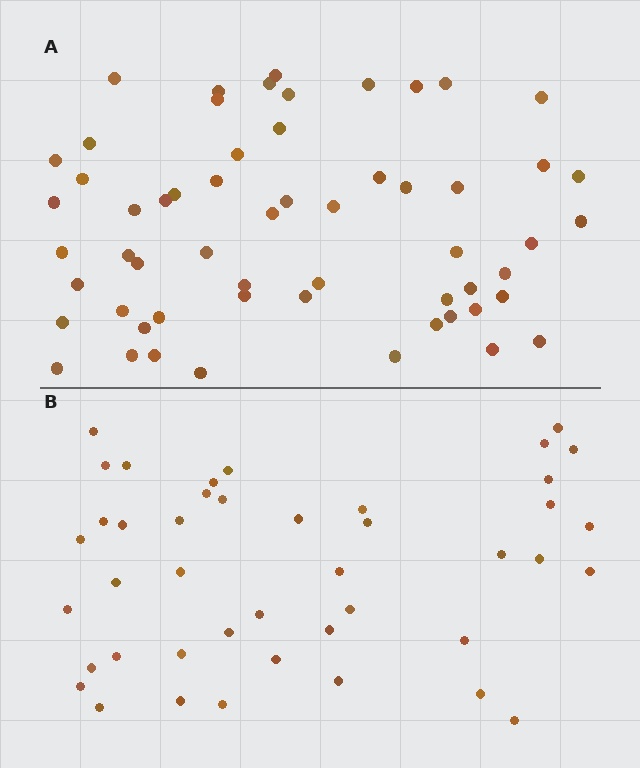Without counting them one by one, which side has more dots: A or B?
Region A (the top region) has more dots.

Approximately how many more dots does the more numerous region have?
Region A has approximately 15 more dots than region B.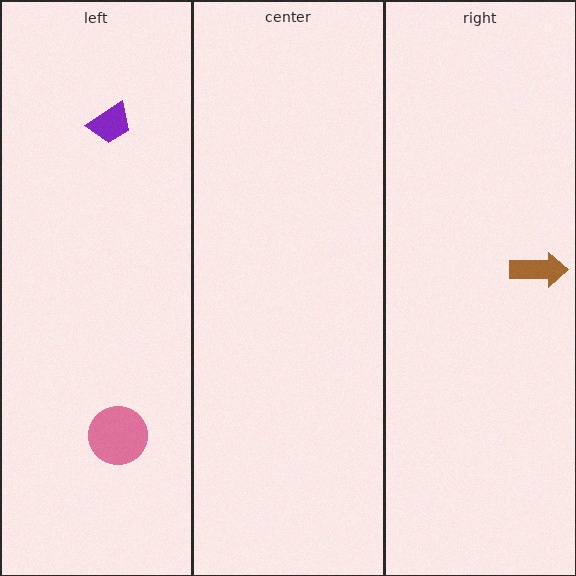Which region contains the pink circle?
The left region.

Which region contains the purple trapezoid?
The left region.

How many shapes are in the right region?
1.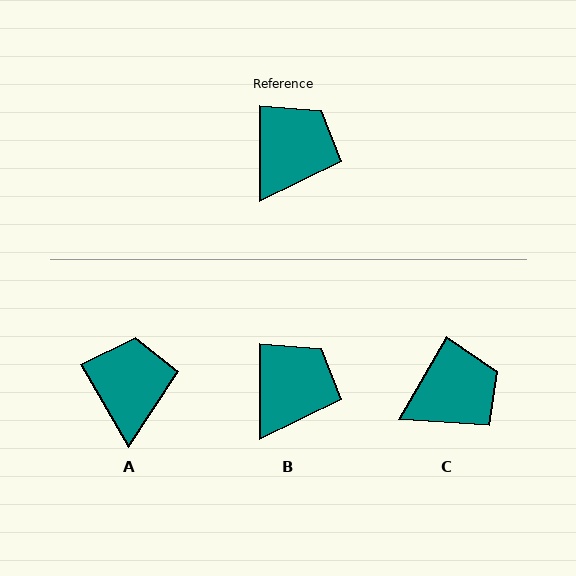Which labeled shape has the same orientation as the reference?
B.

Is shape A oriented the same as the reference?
No, it is off by about 31 degrees.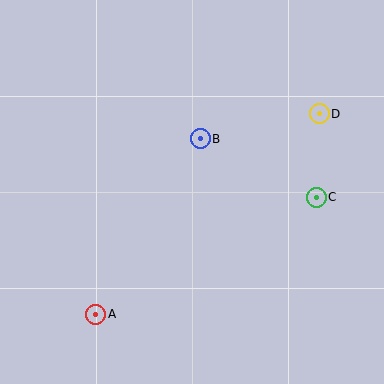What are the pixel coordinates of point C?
Point C is at (316, 197).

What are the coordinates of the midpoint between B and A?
The midpoint between B and A is at (148, 227).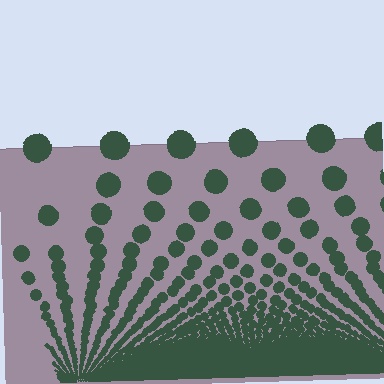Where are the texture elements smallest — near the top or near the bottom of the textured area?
Near the bottom.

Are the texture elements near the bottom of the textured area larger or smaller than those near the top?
Smaller. The gradient is inverted — elements near the bottom are smaller and denser.